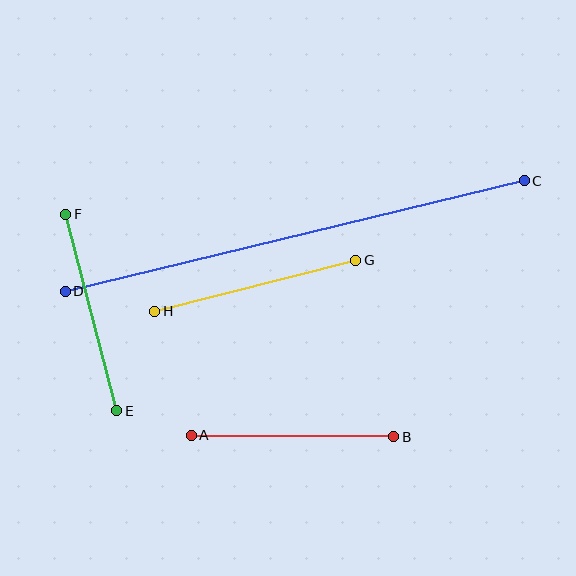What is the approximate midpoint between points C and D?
The midpoint is at approximately (295, 236) pixels.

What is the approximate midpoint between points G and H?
The midpoint is at approximately (255, 286) pixels.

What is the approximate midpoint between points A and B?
The midpoint is at approximately (292, 436) pixels.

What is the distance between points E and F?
The distance is approximately 203 pixels.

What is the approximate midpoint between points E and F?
The midpoint is at approximately (91, 312) pixels.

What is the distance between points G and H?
The distance is approximately 207 pixels.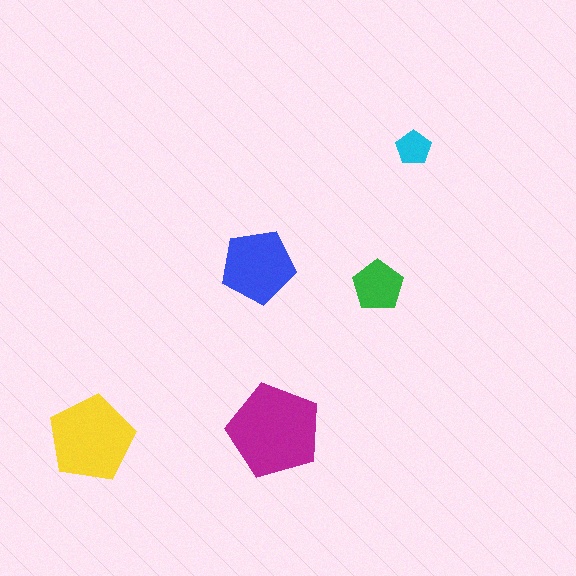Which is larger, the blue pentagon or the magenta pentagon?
The magenta one.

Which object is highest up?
The cyan pentagon is topmost.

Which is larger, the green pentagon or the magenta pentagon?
The magenta one.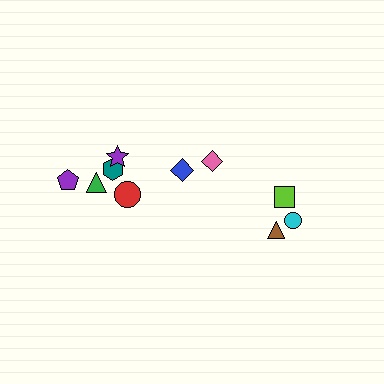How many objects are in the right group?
There are 4 objects.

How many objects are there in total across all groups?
There are 10 objects.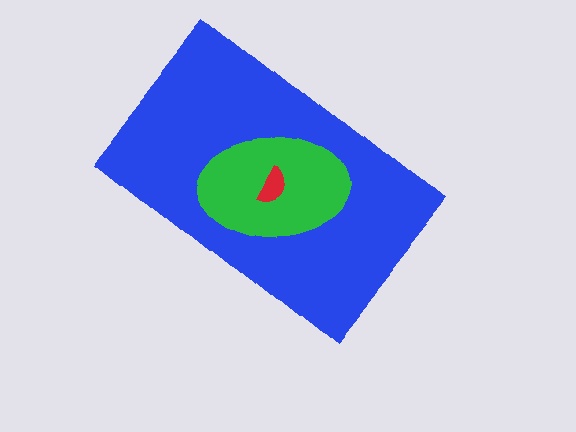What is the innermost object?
The red semicircle.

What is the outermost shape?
The blue rectangle.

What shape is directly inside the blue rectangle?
The green ellipse.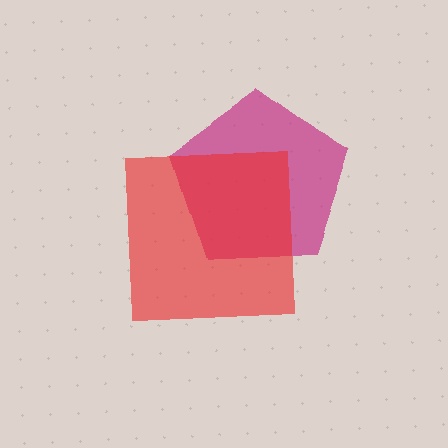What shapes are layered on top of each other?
The layered shapes are: a magenta pentagon, a red square.